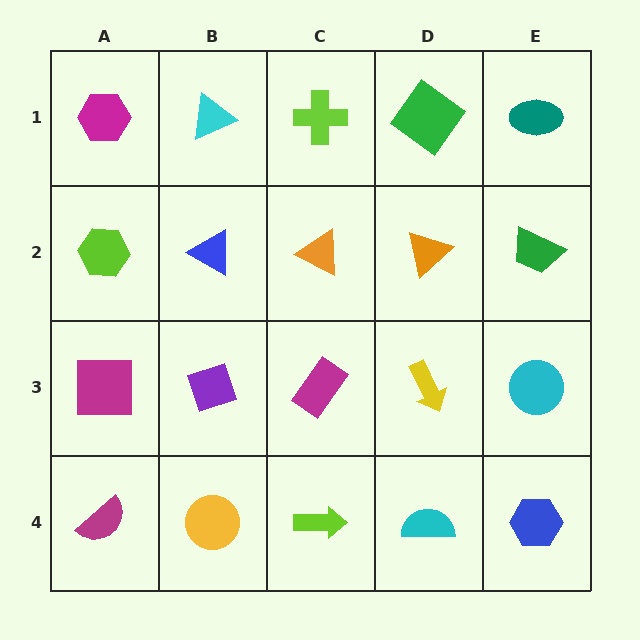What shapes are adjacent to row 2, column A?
A magenta hexagon (row 1, column A), a magenta square (row 3, column A), a blue triangle (row 2, column B).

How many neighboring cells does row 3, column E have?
3.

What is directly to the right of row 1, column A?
A cyan triangle.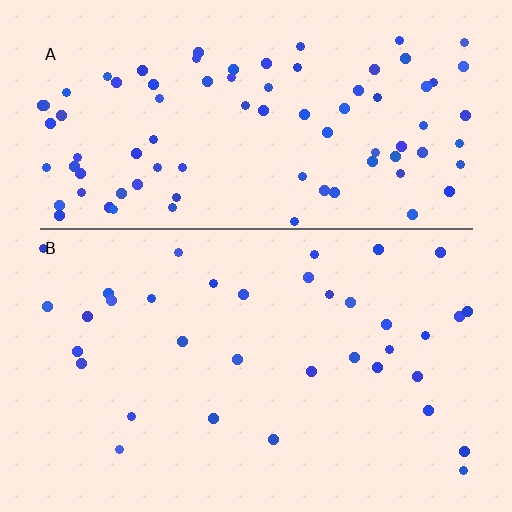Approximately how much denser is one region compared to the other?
Approximately 2.4× — region A over region B.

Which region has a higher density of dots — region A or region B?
A (the top).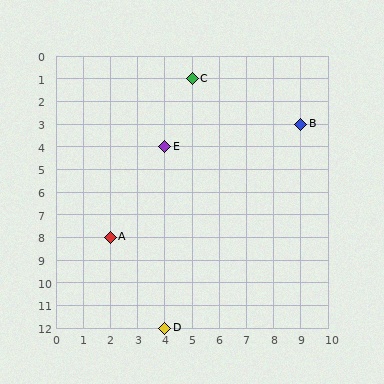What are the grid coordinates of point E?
Point E is at grid coordinates (4, 4).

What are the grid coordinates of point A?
Point A is at grid coordinates (2, 8).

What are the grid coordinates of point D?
Point D is at grid coordinates (4, 12).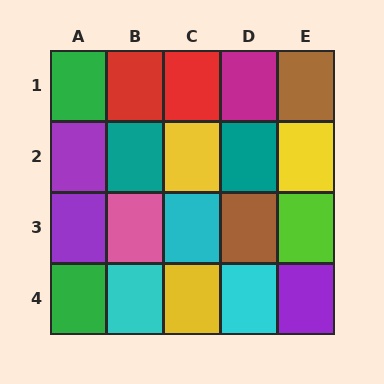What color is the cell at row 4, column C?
Yellow.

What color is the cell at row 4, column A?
Green.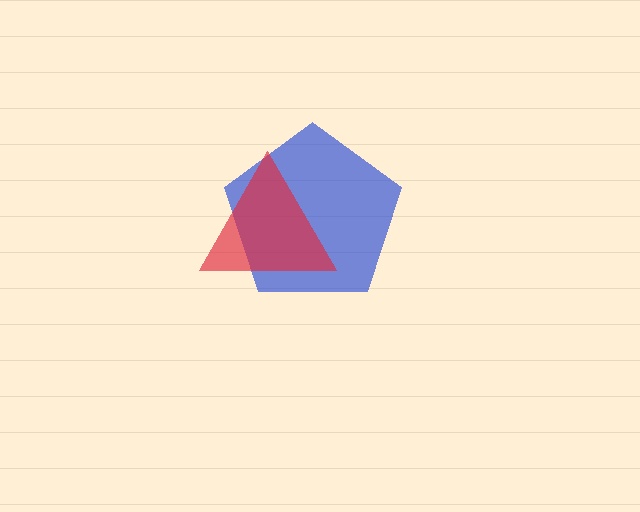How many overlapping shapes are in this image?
There are 2 overlapping shapes in the image.